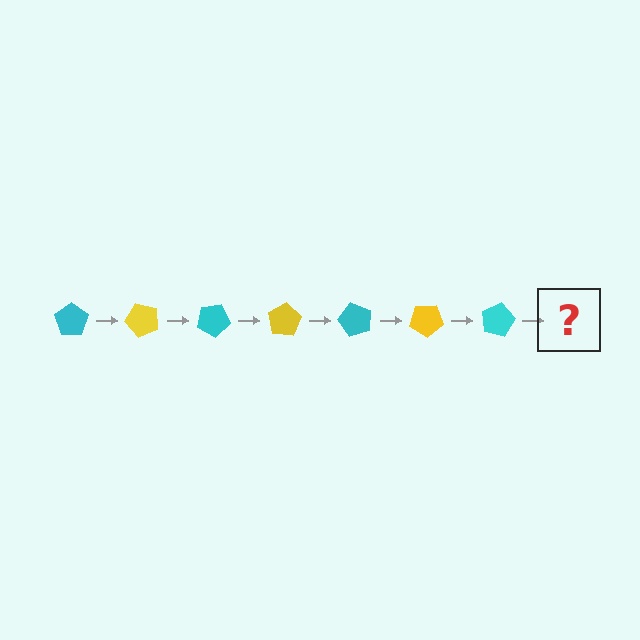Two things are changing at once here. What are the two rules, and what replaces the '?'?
The two rules are that it rotates 50 degrees each step and the color cycles through cyan and yellow. The '?' should be a yellow pentagon, rotated 350 degrees from the start.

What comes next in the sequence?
The next element should be a yellow pentagon, rotated 350 degrees from the start.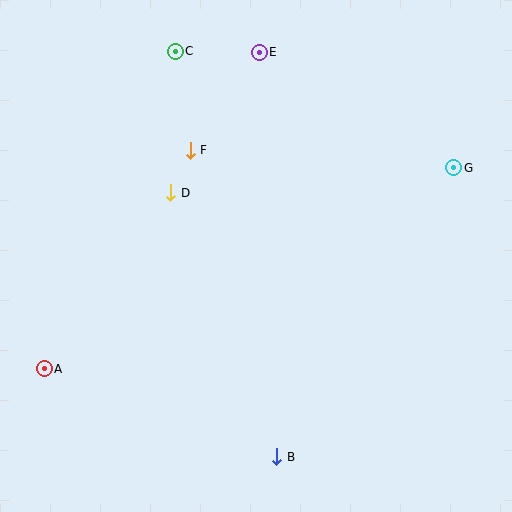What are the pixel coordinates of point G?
Point G is at (454, 168).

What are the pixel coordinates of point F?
Point F is at (190, 150).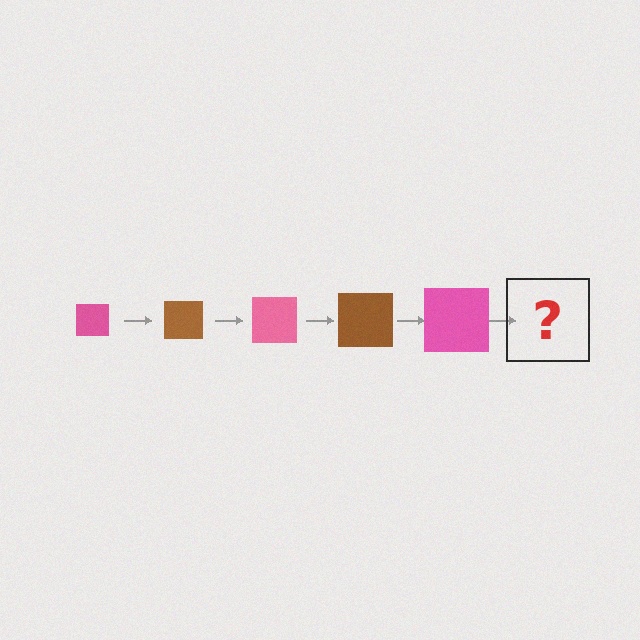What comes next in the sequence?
The next element should be a brown square, larger than the previous one.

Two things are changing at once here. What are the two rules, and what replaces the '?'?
The two rules are that the square grows larger each step and the color cycles through pink and brown. The '?' should be a brown square, larger than the previous one.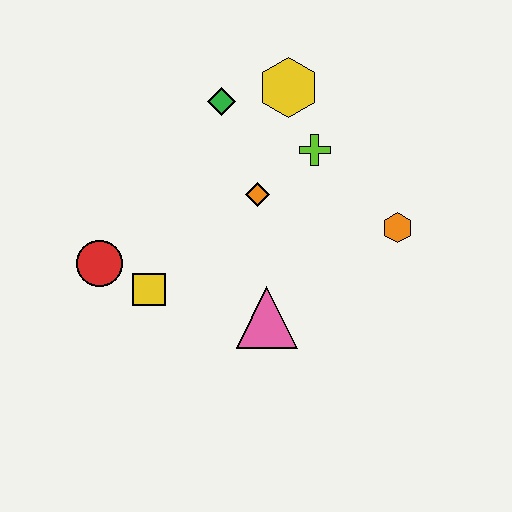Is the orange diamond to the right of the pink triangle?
No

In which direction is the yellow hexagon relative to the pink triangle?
The yellow hexagon is above the pink triangle.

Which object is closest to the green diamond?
The yellow hexagon is closest to the green diamond.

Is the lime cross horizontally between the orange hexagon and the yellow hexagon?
Yes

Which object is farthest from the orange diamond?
The red circle is farthest from the orange diamond.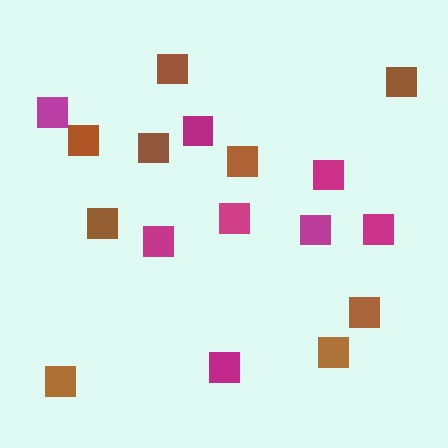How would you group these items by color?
There are 2 groups: one group of brown squares (9) and one group of magenta squares (8).